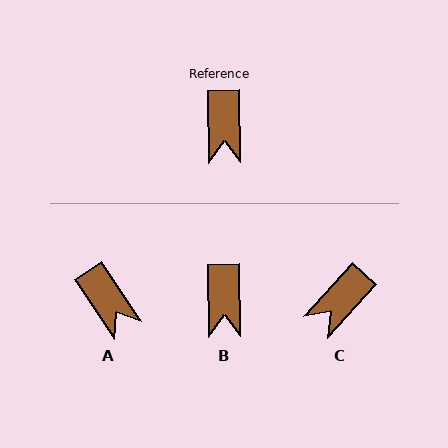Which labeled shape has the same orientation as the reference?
B.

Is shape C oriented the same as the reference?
No, it is off by about 43 degrees.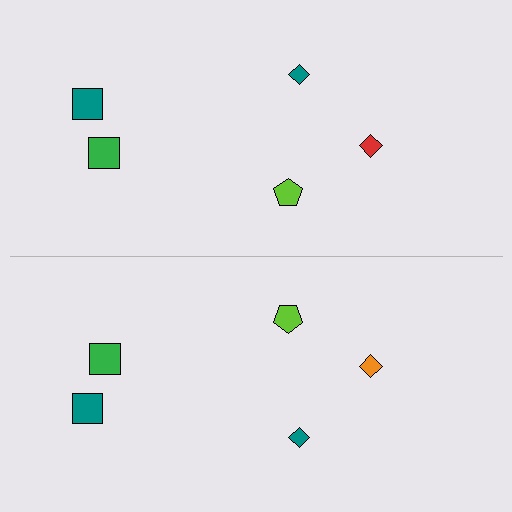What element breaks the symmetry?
The orange diamond on the bottom side breaks the symmetry — its mirror counterpart is red.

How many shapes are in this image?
There are 10 shapes in this image.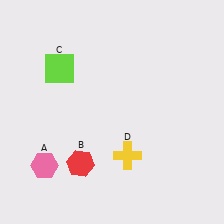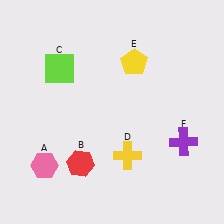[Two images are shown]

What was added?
A yellow pentagon (E), a purple cross (F) were added in Image 2.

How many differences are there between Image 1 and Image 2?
There are 2 differences between the two images.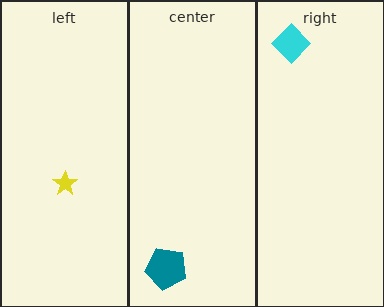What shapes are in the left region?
The yellow star.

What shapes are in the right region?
The cyan diamond.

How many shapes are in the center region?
1.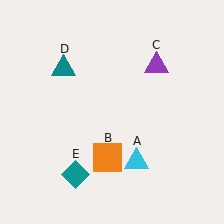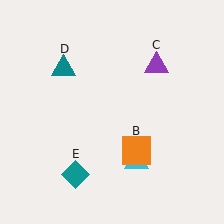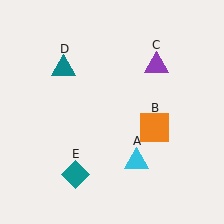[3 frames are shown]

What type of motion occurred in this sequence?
The orange square (object B) rotated counterclockwise around the center of the scene.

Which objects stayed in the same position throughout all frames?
Cyan triangle (object A) and purple triangle (object C) and teal triangle (object D) and teal diamond (object E) remained stationary.